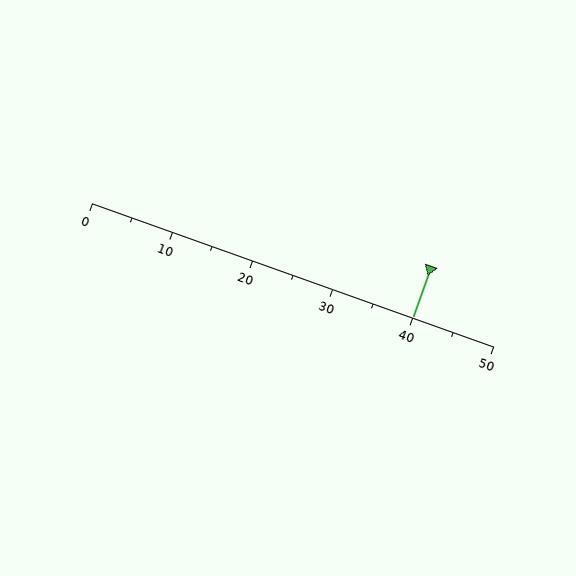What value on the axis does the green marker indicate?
The marker indicates approximately 40.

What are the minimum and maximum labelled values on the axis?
The axis runs from 0 to 50.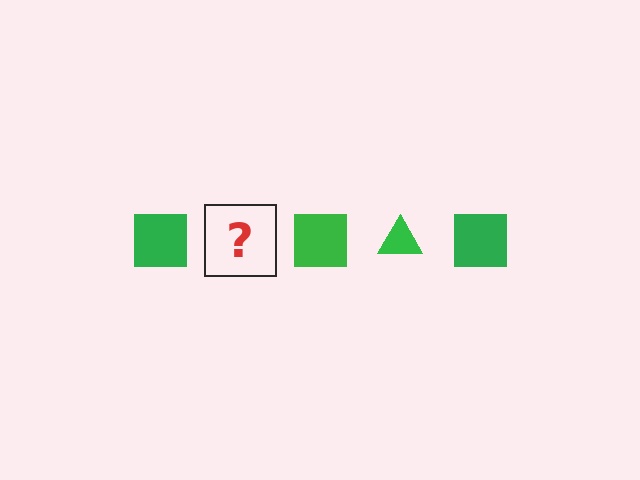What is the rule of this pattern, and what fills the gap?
The rule is that the pattern cycles through square, triangle shapes in green. The gap should be filled with a green triangle.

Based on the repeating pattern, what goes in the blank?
The blank should be a green triangle.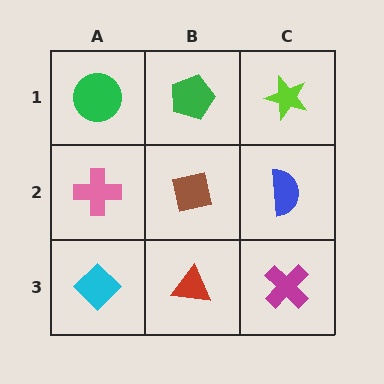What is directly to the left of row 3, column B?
A cyan diamond.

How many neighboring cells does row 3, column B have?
3.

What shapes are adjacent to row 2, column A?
A green circle (row 1, column A), a cyan diamond (row 3, column A), a brown square (row 2, column B).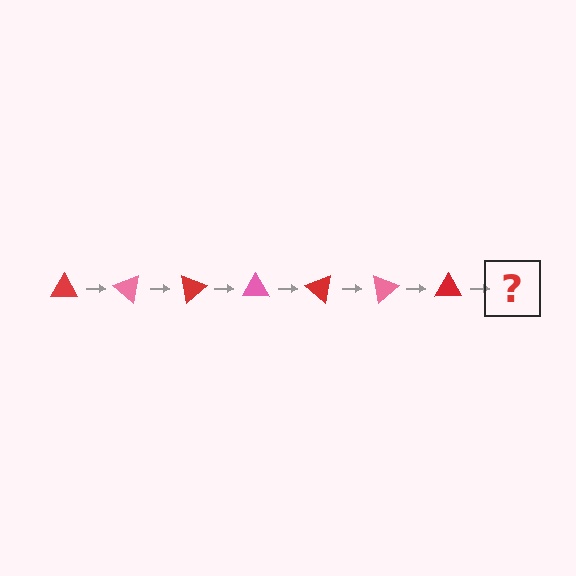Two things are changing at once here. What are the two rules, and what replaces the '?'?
The two rules are that it rotates 40 degrees each step and the color cycles through red and pink. The '?' should be a pink triangle, rotated 280 degrees from the start.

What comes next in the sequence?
The next element should be a pink triangle, rotated 280 degrees from the start.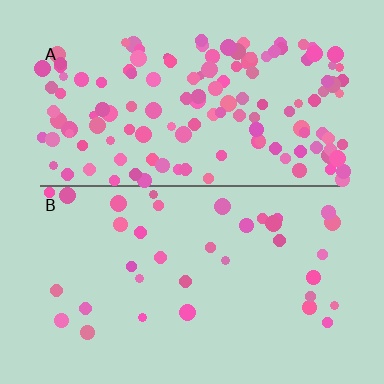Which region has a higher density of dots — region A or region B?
A (the top).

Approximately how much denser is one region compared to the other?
Approximately 3.8× — region A over region B.